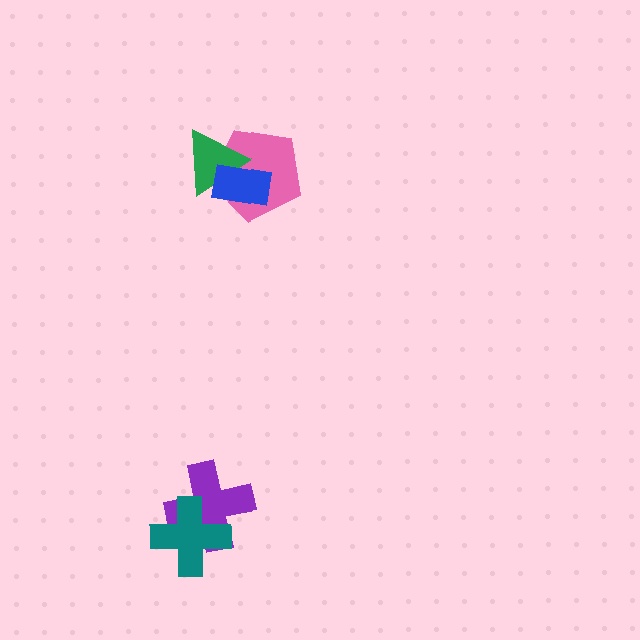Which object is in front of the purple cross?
The teal cross is in front of the purple cross.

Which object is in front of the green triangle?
The blue rectangle is in front of the green triangle.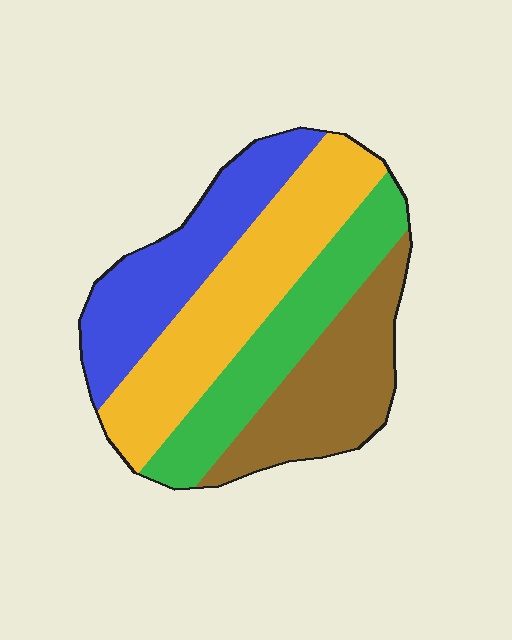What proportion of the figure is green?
Green takes up about one fifth (1/5) of the figure.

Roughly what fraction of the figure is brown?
Brown takes up about one quarter (1/4) of the figure.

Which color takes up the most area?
Yellow, at roughly 30%.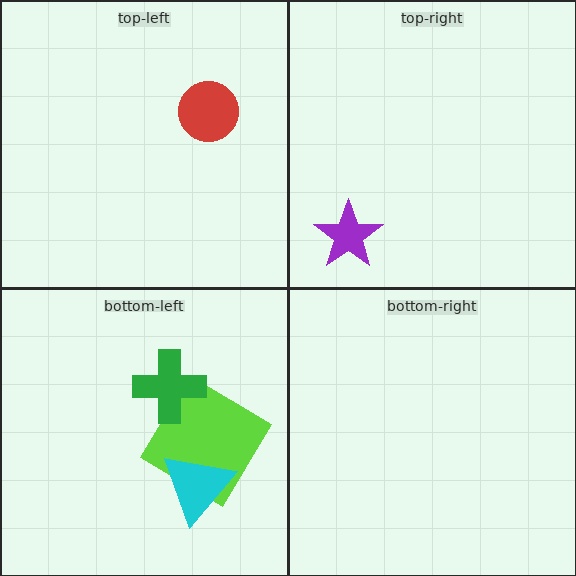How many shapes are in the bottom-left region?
3.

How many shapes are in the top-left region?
1.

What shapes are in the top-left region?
The red circle.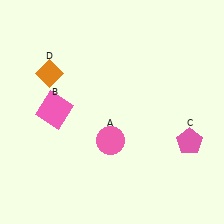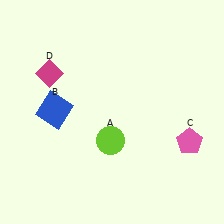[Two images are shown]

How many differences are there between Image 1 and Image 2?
There are 3 differences between the two images.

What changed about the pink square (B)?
In Image 1, B is pink. In Image 2, it changed to blue.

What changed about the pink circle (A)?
In Image 1, A is pink. In Image 2, it changed to lime.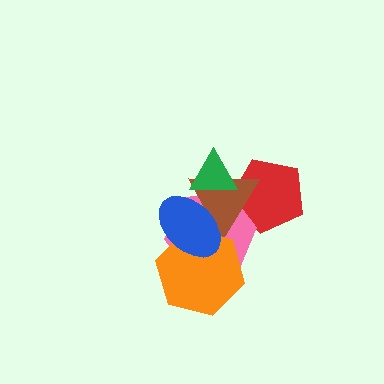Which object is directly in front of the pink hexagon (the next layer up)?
The brown triangle is directly in front of the pink hexagon.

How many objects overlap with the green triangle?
4 objects overlap with the green triangle.